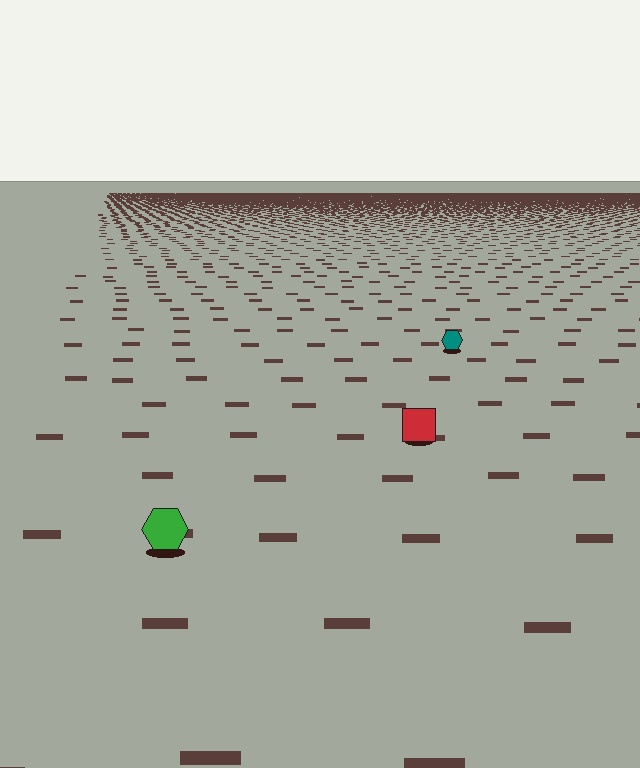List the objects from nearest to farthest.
From nearest to farthest: the green hexagon, the red square, the teal hexagon.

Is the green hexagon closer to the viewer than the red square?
Yes. The green hexagon is closer — you can tell from the texture gradient: the ground texture is coarser near it.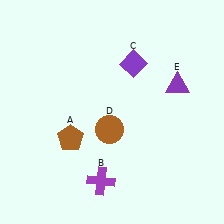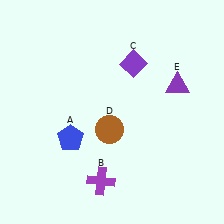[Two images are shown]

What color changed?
The pentagon (A) changed from brown in Image 1 to blue in Image 2.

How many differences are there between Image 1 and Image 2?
There is 1 difference between the two images.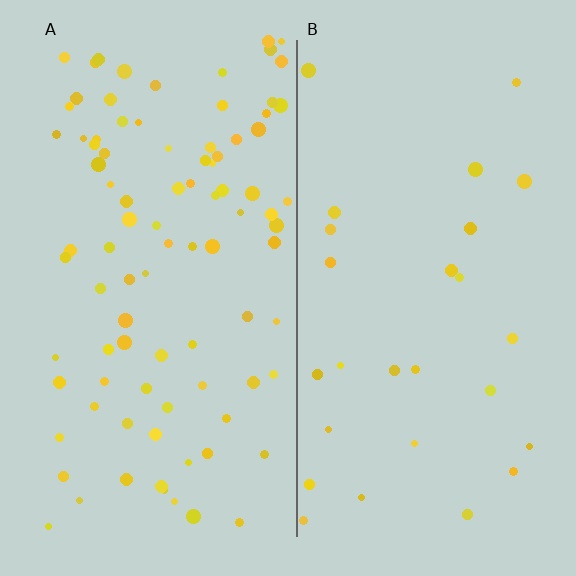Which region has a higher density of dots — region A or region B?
A (the left).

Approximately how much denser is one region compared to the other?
Approximately 3.4× — region A over region B.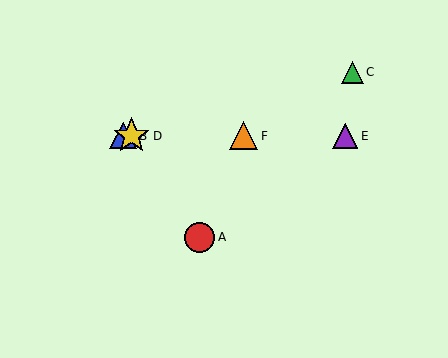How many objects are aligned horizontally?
4 objects (B, D, E, F) are aligned horizontally.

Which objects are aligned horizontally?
Objects B, D, E, F are aligned horizontally.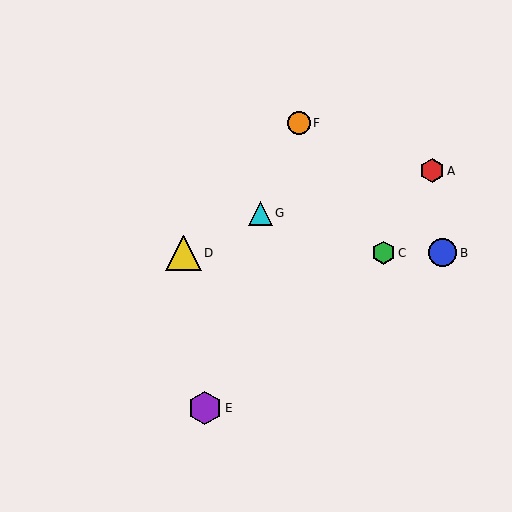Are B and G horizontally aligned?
No, B is at y≈253 and G is at y≈213.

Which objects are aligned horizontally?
Objects B, C, D are aligned horizontally.